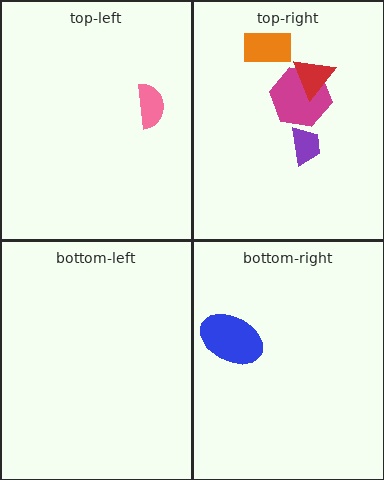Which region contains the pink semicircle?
The top-left region.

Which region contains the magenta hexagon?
The top-right region.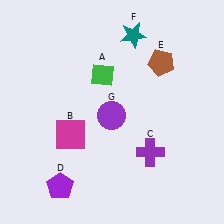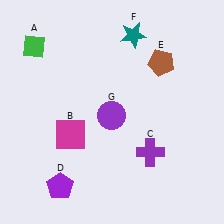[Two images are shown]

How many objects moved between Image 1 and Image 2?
1 object moved between the two images.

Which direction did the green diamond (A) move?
The green diamond (A) moved left.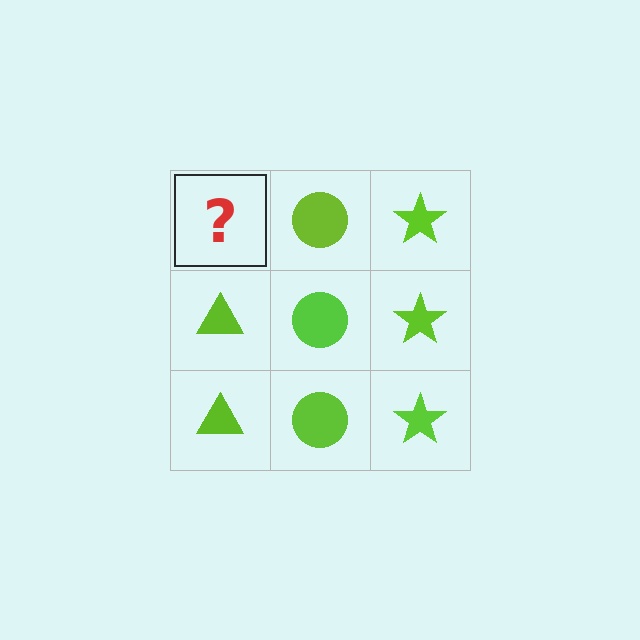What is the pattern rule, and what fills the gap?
The rule is that each column has a consistent shape. The gap should be filled with a lime triangle.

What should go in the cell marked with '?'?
The missing cell should contain a lime triangle.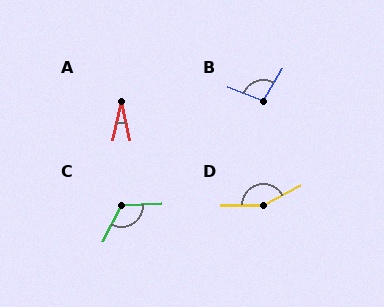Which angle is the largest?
D, at approximately 152 degrees.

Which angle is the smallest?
A, at approximately 24 degrees.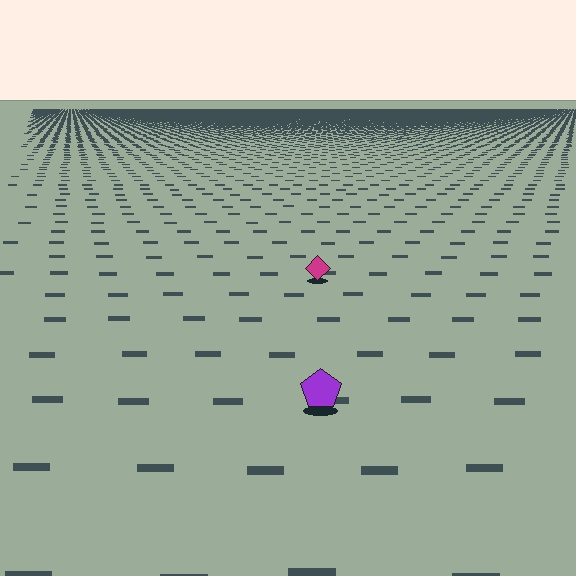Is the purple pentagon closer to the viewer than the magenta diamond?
Yes. The purple pentagon is closer — you can tell from the texture gradient: the ground texture is coarser near it.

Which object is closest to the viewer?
The purple pentagon is closest. The texture marks near it are larger and more spread out.